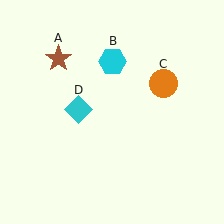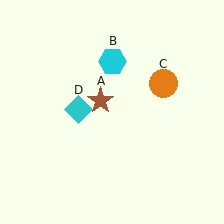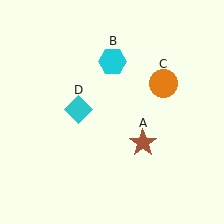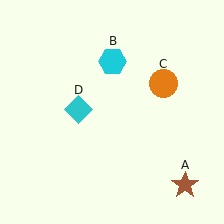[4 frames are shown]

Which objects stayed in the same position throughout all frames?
Cyan hexagon (object B) and orange circle (object C) and cyan diamond (object D) remained stationary.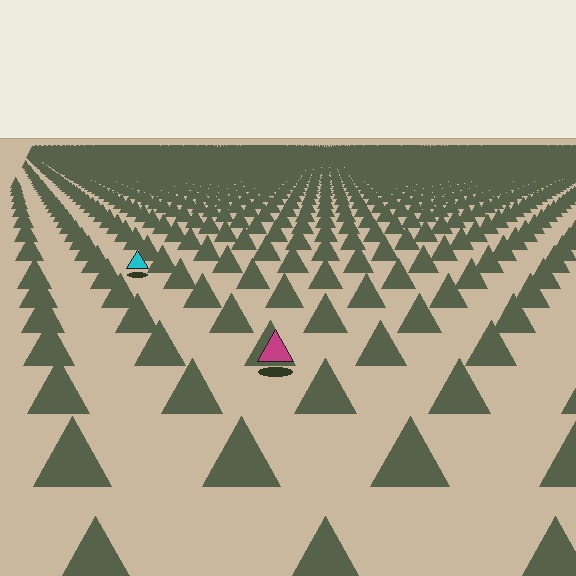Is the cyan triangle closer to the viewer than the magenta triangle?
No. The magenta triangle is closer — you can tell from the texture gradient: the ground texture is coarser near it.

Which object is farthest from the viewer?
The cyan triangle is farthest from the viewer. It appears smaller and the ground texture around it is denser.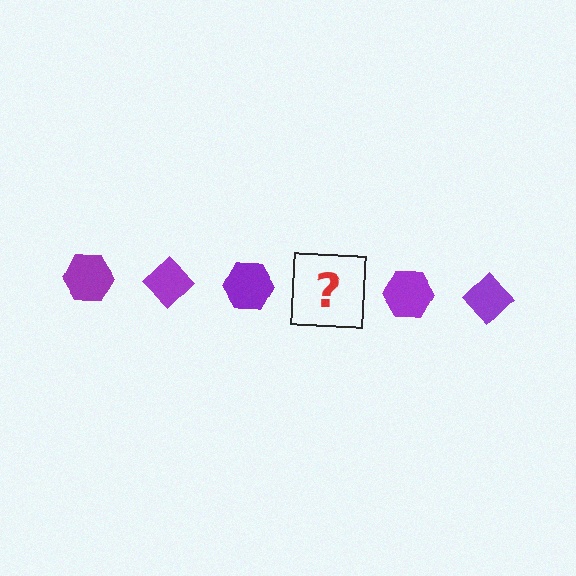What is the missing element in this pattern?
The missing element is a purple diamond.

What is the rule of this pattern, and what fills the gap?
The rule is that the pattern cycles through hexagon, diamond shapes in purple. The gap should be filled with a purple diamond.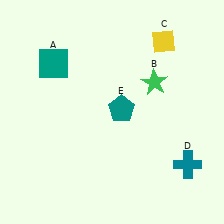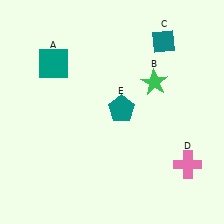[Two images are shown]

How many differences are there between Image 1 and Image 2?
There are 2 differences between the two images.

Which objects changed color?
C changed from yellow to teal. D changed from teal to pink.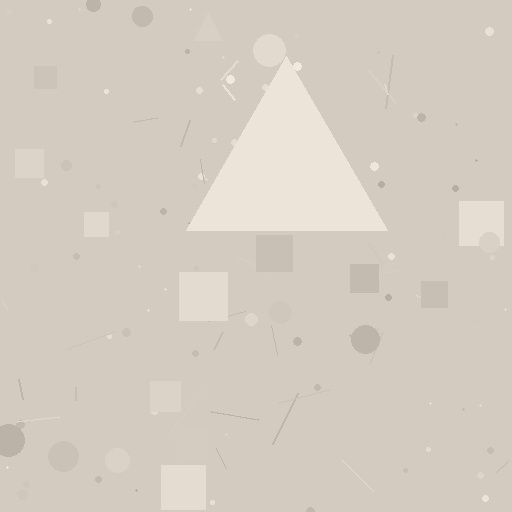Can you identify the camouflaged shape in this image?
The camouflaged shape is a triangle.